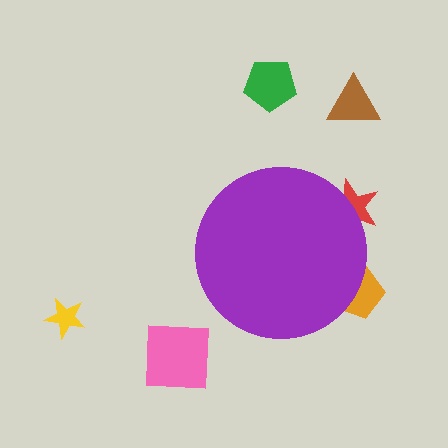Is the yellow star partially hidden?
No, the yellow star is fully visible.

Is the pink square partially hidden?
No, the pink square is fully visible.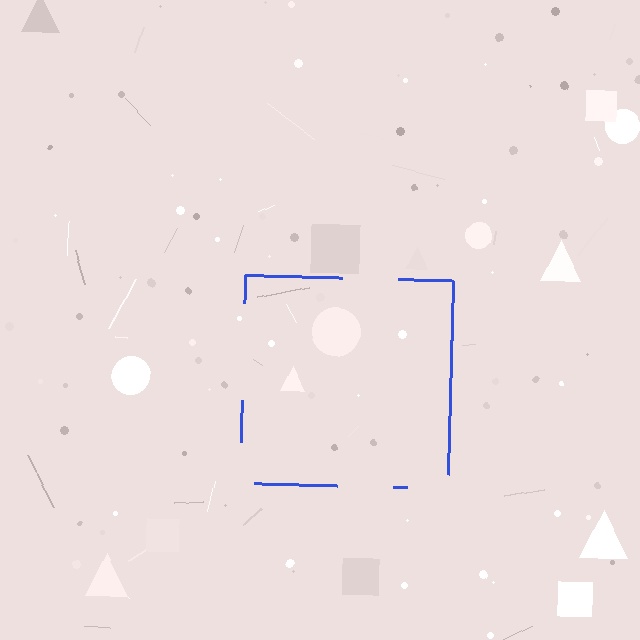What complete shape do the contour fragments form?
The contour fragments form a square.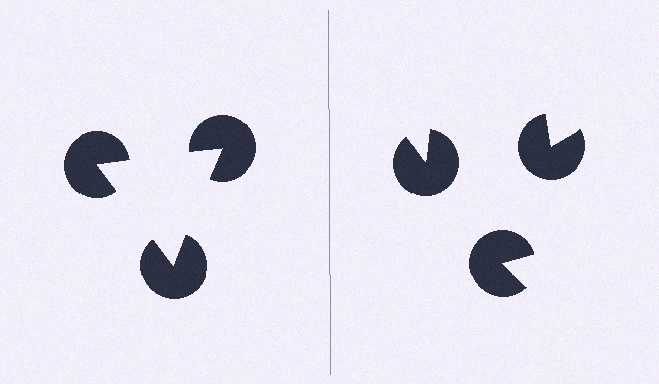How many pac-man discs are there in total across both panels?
6 — 3 on each side.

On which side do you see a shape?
An illusory triangle appears on the left side. On the right side the wedge cuts are rotated, so no coherent shape forms.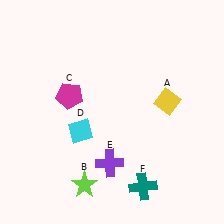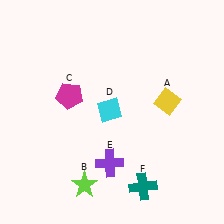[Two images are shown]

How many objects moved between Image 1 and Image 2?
1 object moved between the two images.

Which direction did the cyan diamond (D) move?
The cyan diamond (D) moved right.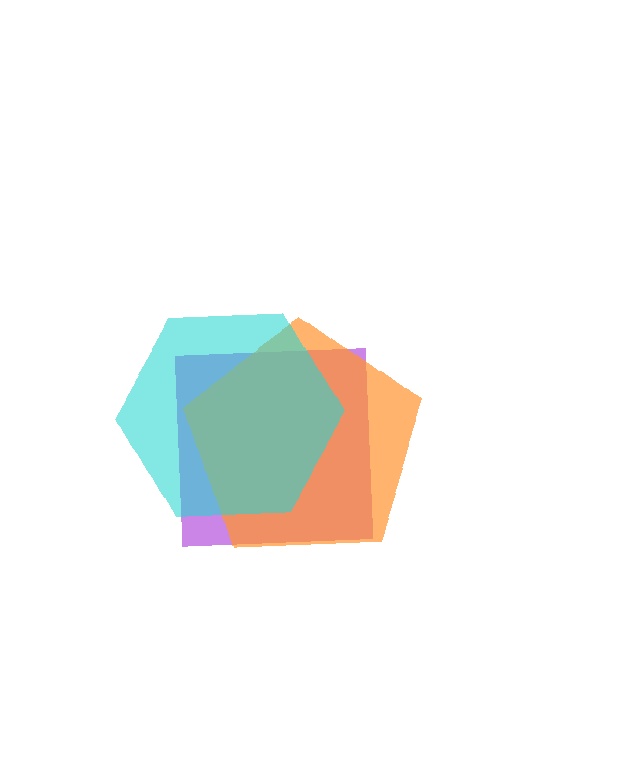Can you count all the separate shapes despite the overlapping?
Yes, there are 3 separate shapes.